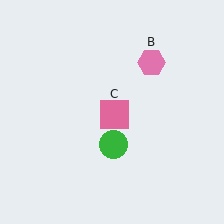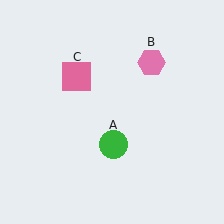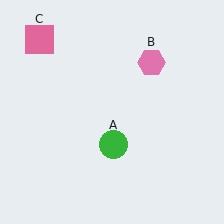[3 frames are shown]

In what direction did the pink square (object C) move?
The pink square (object C) moved up and to the left.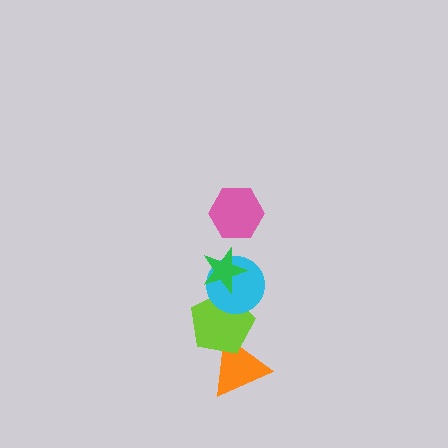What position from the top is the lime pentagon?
The lime pentagon is 4th from the top.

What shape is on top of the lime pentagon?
The cyan circle is on top of the lime pentagon.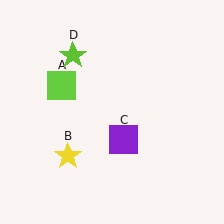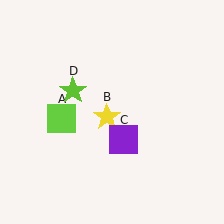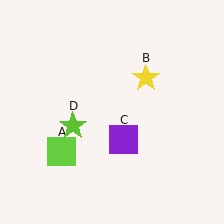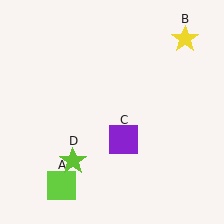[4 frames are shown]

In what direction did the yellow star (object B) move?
The yellow star (object B) moved up and to the right.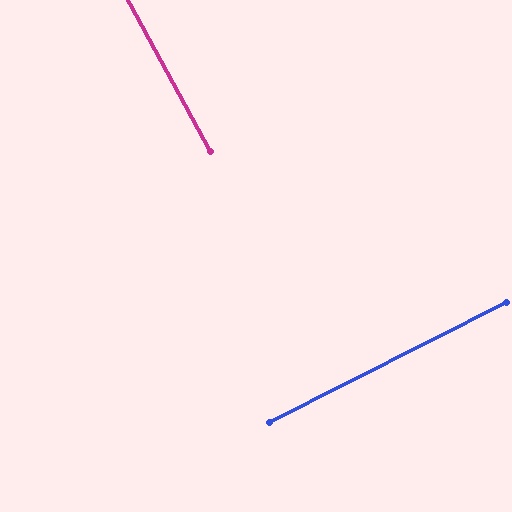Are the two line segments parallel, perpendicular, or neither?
Perpendicular — they meet at approximately 88°.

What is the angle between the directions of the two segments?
Approximately 88 degrees.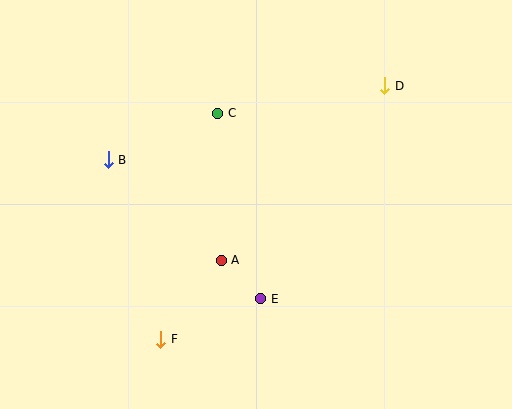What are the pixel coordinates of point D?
Point D is at (385, 86).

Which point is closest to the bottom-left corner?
Point F is closest to the bottom-left corner.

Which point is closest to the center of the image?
Point A at (221, 260) is closest to the center.